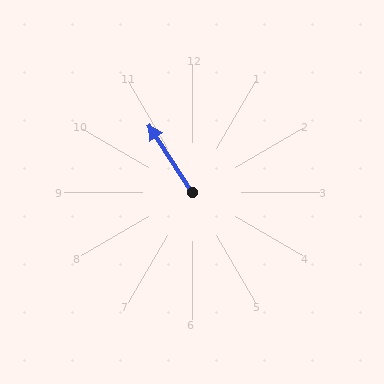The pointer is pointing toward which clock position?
Roughly 11 o'clock.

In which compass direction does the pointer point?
Northwest.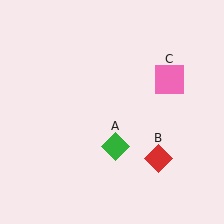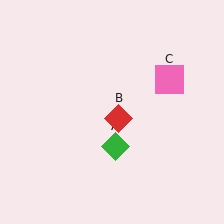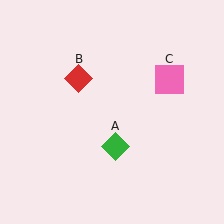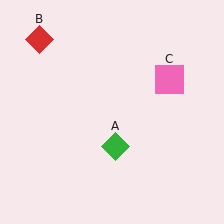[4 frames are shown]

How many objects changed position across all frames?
1 object changed position: red diamond (object B).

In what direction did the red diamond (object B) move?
The red diamond (object B) moved up and to the left.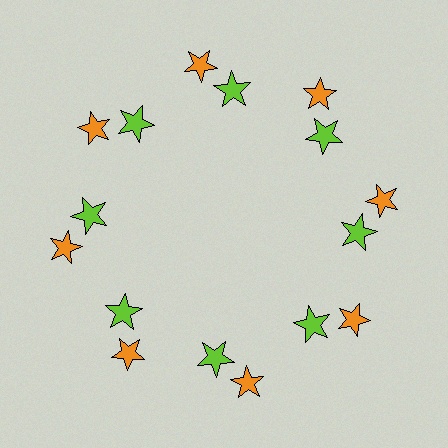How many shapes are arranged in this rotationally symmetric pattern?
There are 16 shapes, arranged in 8 groups of 2.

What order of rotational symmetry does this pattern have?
This pattern has 8-fold rotational symmetry.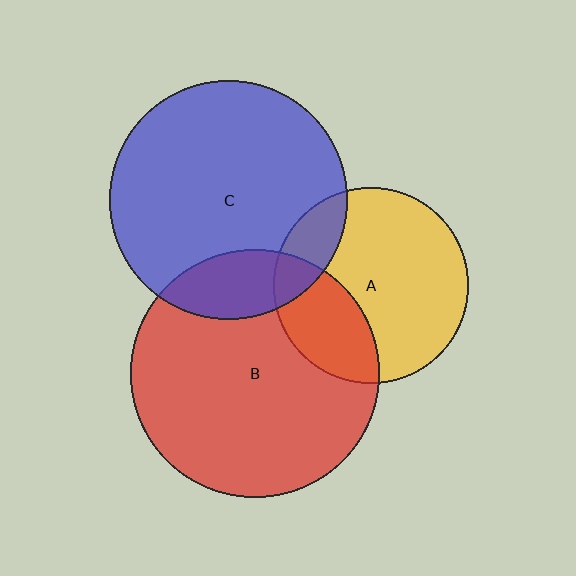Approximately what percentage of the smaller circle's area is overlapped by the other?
Approximately 15%.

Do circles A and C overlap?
Yes.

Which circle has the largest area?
Circle B (red).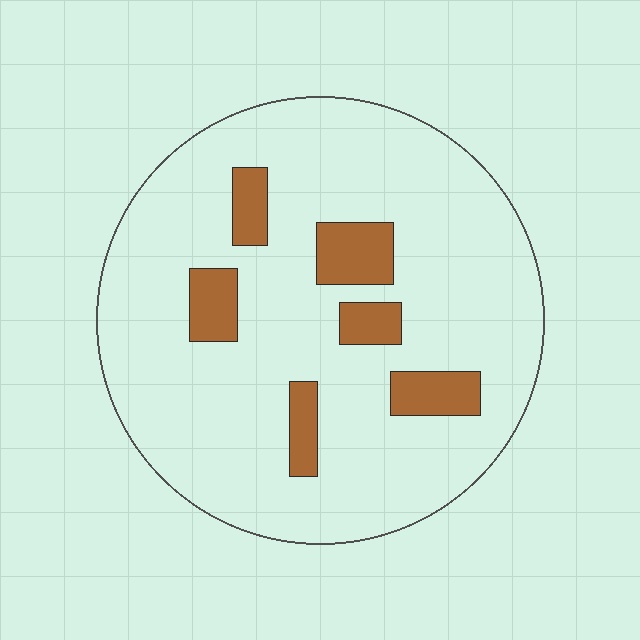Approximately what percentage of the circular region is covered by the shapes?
Approximately 15%.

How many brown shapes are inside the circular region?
6.